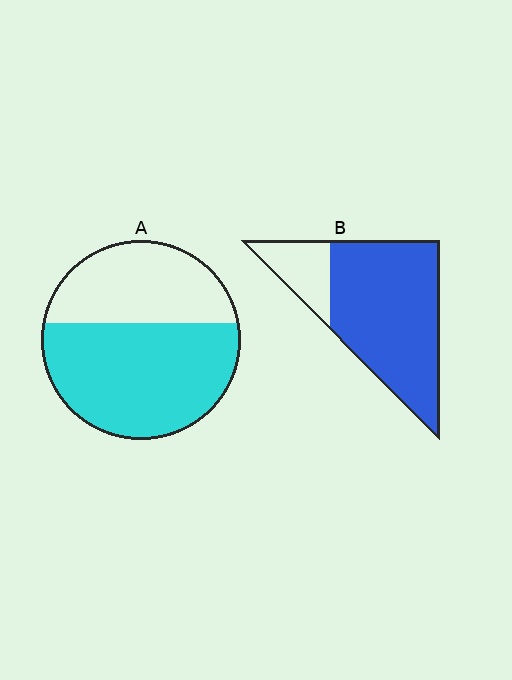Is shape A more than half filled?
Yes.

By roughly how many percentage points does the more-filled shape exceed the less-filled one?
By roughly 20 percentage points (B over A).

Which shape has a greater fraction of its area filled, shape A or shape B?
Shape B.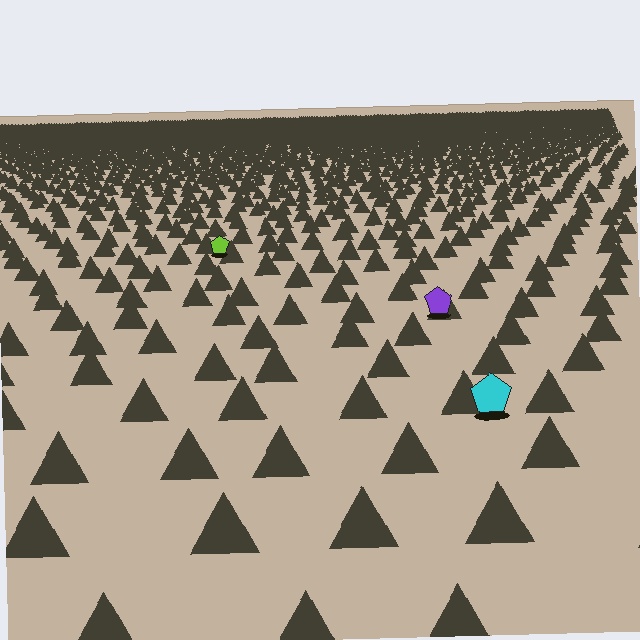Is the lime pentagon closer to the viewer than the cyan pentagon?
No. The cyan pentagon is closer — you can tell from the texture gradient: the ground texture is coarser near it.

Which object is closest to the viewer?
The cyan pentagon is closest. The texture marks near it are larger and more spread out.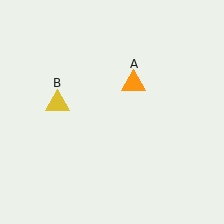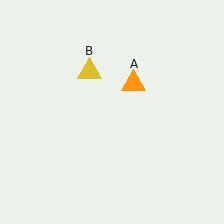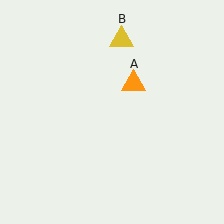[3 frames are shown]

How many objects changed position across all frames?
1 object changed position: yellow triangle (object B).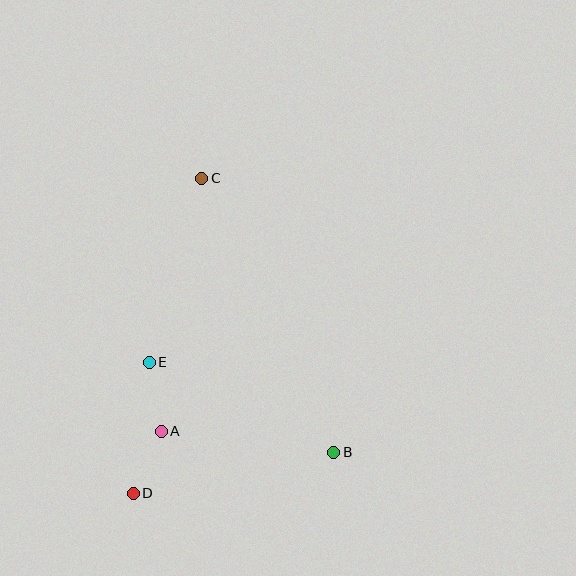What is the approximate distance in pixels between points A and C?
The distance between A and C is approximately 256 pixels.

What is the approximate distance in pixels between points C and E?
The distance between C and E is approximately 191 pixels.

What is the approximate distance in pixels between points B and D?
The distance between B and D is approximately 205 pixels.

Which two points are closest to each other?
Points A and D are closest to each other.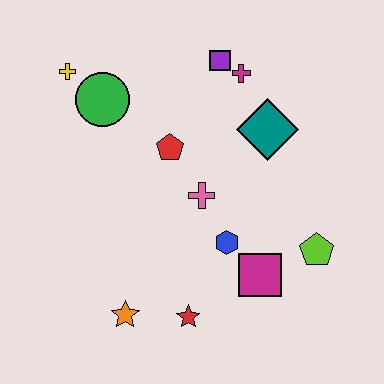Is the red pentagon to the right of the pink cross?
No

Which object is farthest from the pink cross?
The yellow cross is farthest from the pink cross.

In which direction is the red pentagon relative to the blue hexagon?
The red pentagon is above the blue hexagon.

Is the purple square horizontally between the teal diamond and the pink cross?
Yes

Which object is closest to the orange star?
The red star is closest to the orange star.